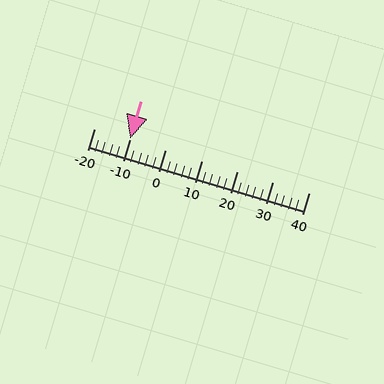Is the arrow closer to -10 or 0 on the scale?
The arrow is closer to -10.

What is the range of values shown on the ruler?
The ruler shows values from -20 to 40.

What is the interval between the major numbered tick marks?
The major tick marks are spaced 10 units apart.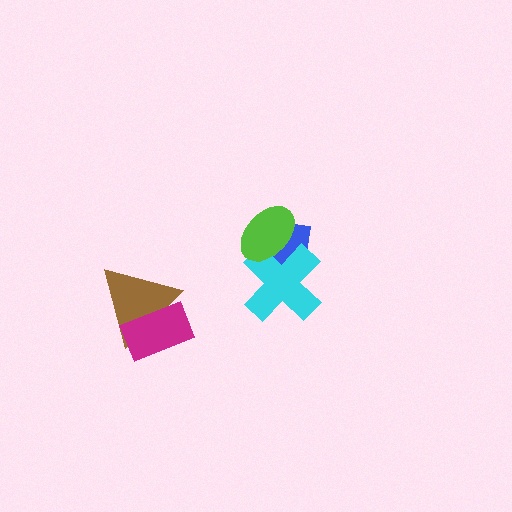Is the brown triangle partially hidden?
Yes, it is partially covered by another shape.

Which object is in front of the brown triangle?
The magenta rectangle is in front of the brown triangle.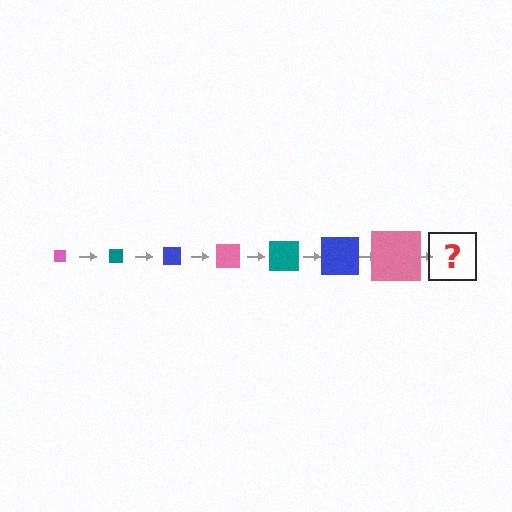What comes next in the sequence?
The next element should be a teal square, larger than the previous one.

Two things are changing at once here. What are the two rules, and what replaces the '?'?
The two rules are that the square grows larger each step and the color cycles through pink, teal, and blue. The '?' should be a teal square, larger than the previous one.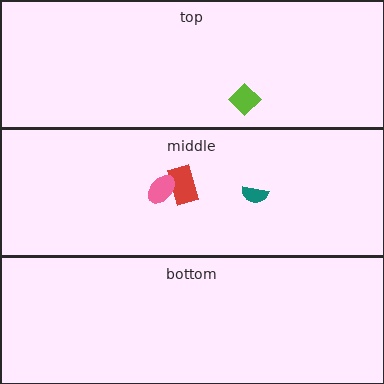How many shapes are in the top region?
1.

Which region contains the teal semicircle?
The middle region.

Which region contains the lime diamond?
The top region.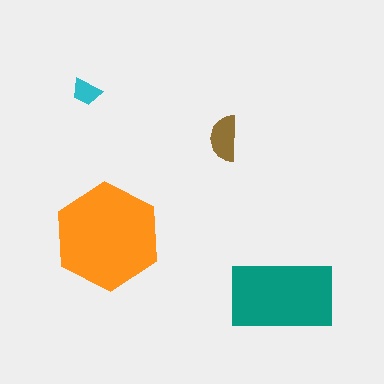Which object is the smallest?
The cyan trapezoid.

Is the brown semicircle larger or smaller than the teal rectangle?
Smaller.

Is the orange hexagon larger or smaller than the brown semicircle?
Larger.